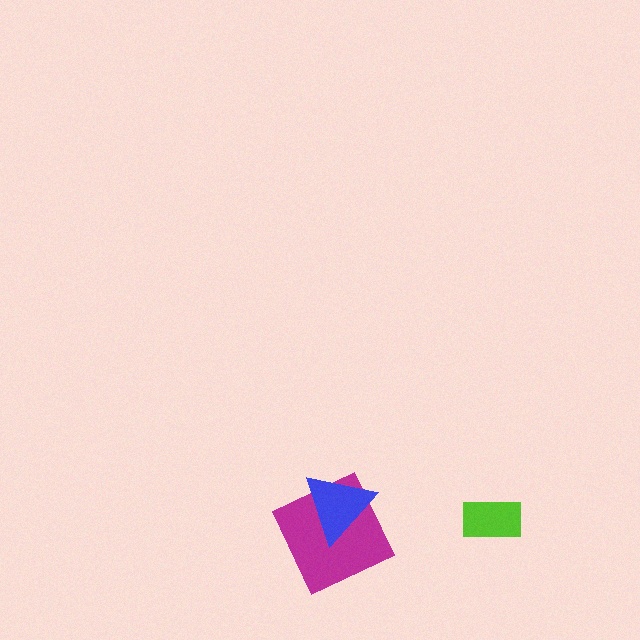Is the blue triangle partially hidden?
No, no other shape covers it.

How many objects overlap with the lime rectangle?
0 objects overlap with the lime rectangle.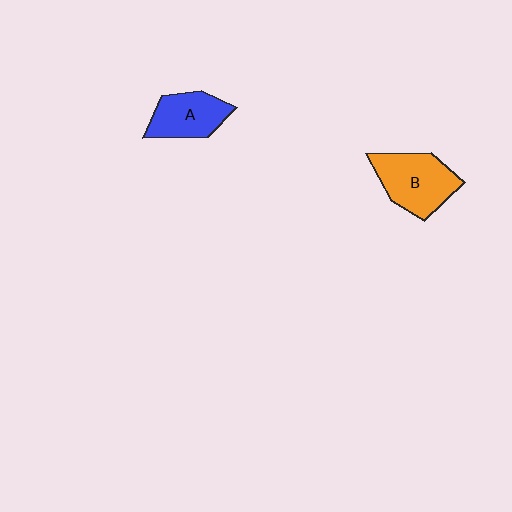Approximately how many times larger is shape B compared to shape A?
Approximately 1.3 times.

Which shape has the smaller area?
Shape A (blue).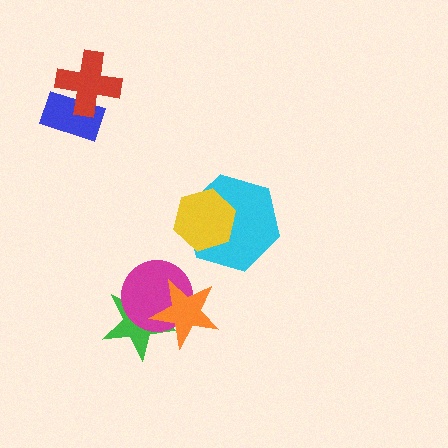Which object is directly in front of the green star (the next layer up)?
The magenta circle is directly in front of the green star.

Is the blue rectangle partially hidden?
Yes, it is partially covered by another shape.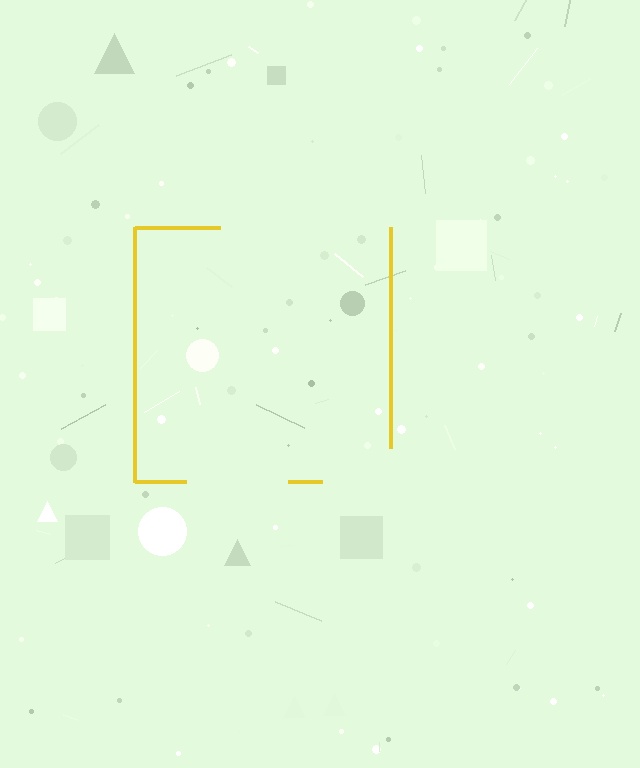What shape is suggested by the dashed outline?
The dashed outline suggests a square.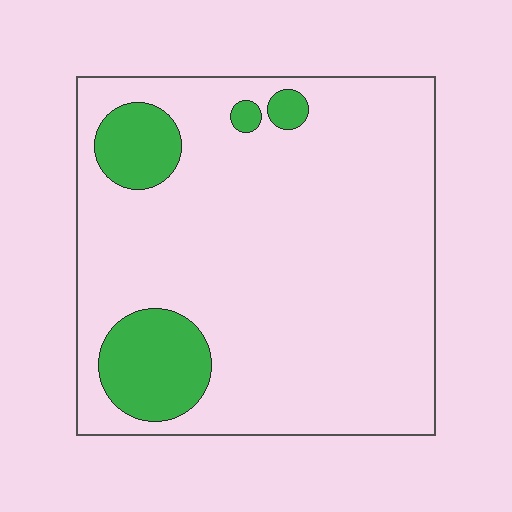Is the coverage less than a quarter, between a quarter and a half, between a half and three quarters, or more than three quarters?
Less than a quarter.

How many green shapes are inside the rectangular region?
4.